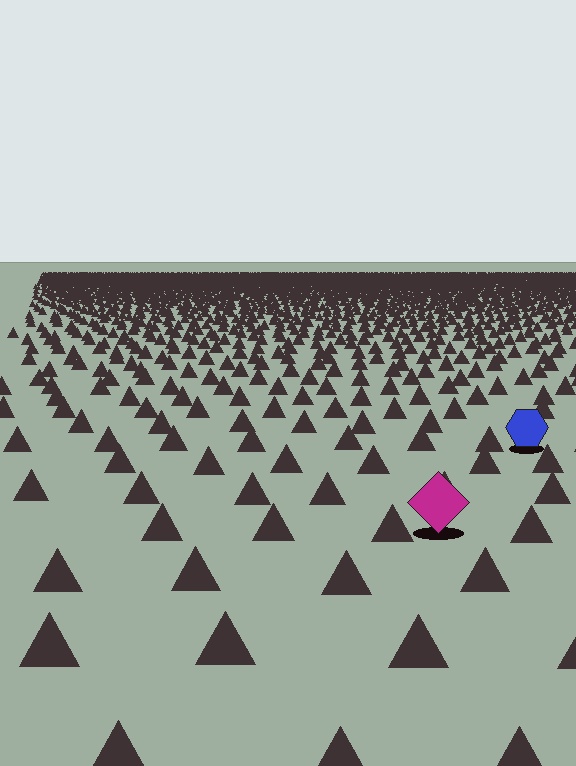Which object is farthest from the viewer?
The blue hexagon is farthest from the viewer. It appears smaller and the ground texture around it is denser.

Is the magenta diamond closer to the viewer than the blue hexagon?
Yes. The magenta diamond is closer — you can tell from the texture gradient: the ground texture is coarser near it.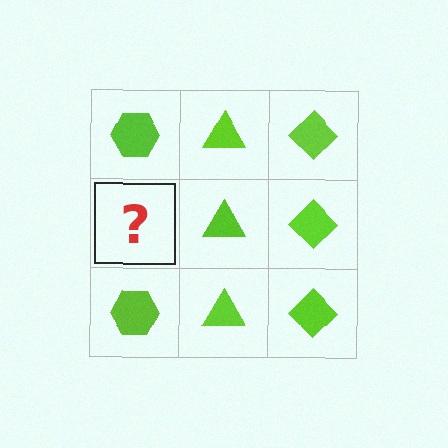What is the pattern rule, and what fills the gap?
The rule is that each column has a consistent shape. The gap should be filled with a lime hexagon.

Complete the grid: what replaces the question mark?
The question mark should be replaced with a lime hexagon.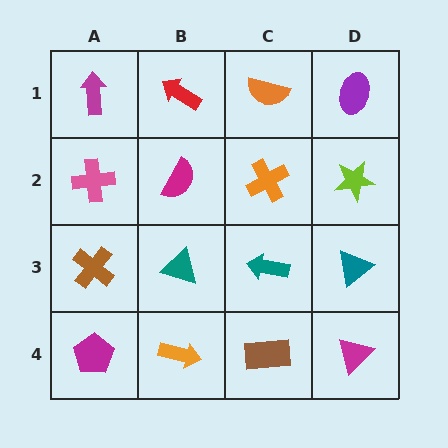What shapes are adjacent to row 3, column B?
A magenta semicircle (row 2, column B), an orange arrow (row 4, column B), a brown cross (row 3, column A), a teal arrow (row 3, column C).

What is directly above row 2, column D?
A purple ellipse.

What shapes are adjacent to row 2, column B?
A red arrow (row 1, column B), a teal triangle (row 3, column B), a pink cross (row 2, column A), an orange cross (row 2, column C).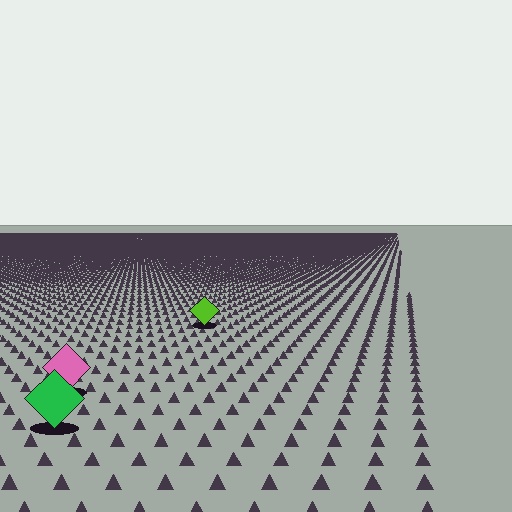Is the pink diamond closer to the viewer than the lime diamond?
Yes. The pink diamond is closer — you can tell from the texture gradient: the ground texture is coarser near it.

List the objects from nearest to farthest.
From nearest to farthest: the green diamond, the pink diamond, the lime diamond.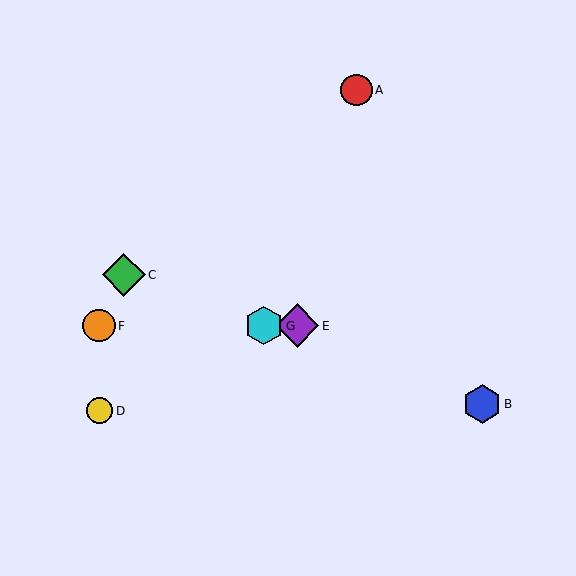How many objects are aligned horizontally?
3 objects (E, F, G) are aligned horizontally.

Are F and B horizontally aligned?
No, F is at y≈326 and B is at y≈404.